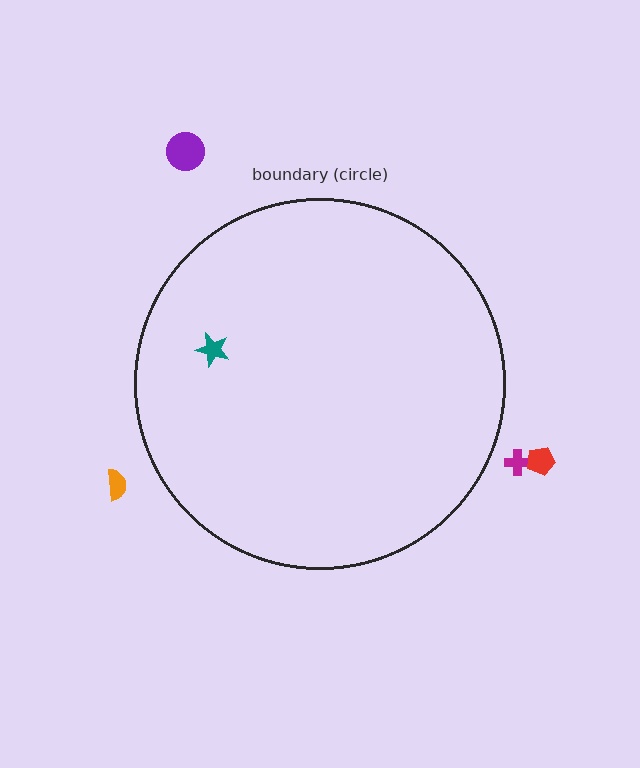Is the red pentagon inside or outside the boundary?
Outside.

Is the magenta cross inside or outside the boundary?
Outside.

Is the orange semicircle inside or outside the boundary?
Outside.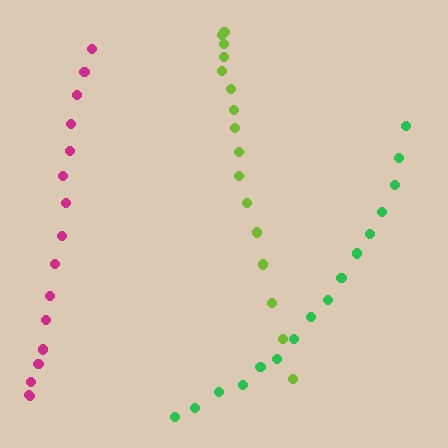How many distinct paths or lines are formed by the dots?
There are 3 distinct paths.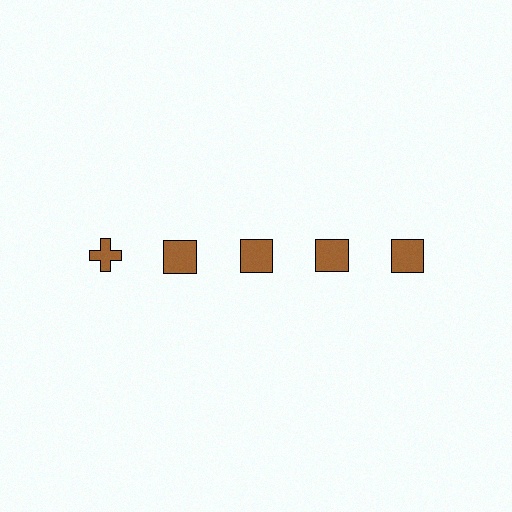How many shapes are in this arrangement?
There are 5 shapes arranged in a grid pattern.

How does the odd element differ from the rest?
It has a different shape: cross instead of square.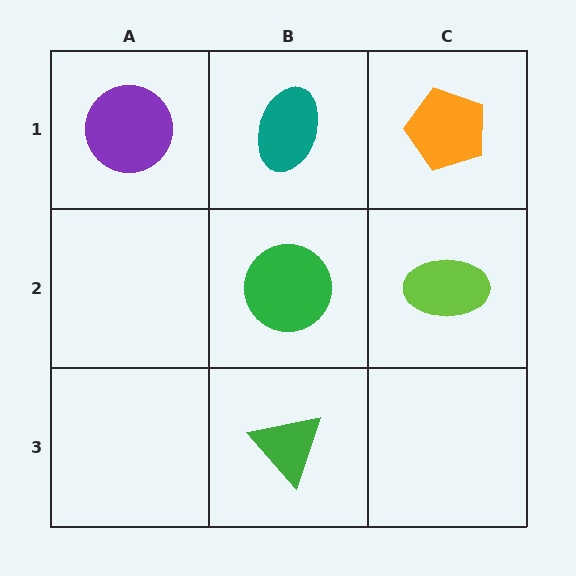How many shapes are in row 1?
3 shapes.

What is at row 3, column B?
A green triangle.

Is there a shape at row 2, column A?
No, that cell is empty.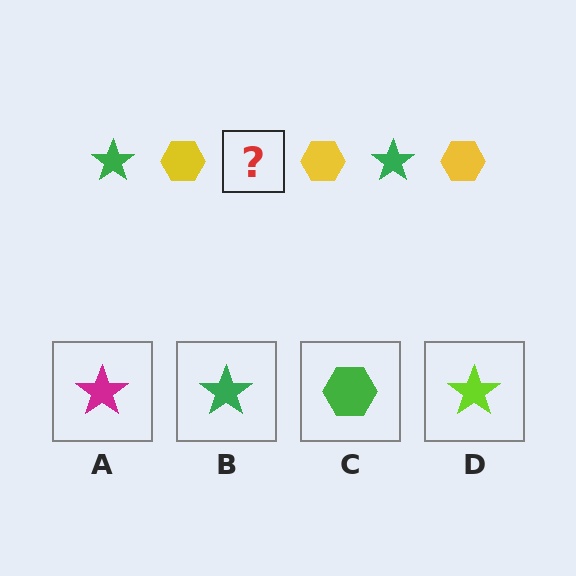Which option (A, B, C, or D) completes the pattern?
B.